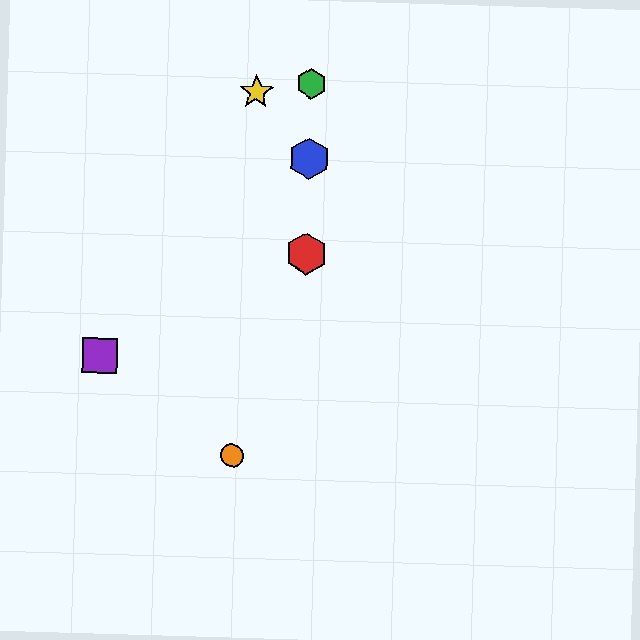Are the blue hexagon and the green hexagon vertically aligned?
Yes, both are at x≈309.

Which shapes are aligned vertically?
The red hexagon, the blue hexagon, the green hexagon are aligned vertically.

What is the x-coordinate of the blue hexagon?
The blue hexagon is at x≈309.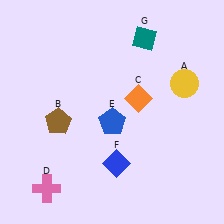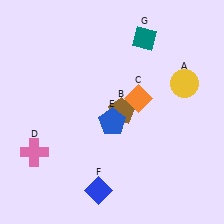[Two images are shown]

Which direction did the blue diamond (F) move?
The blue diamond (F) moved down.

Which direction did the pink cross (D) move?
The pink cross (D) moved up.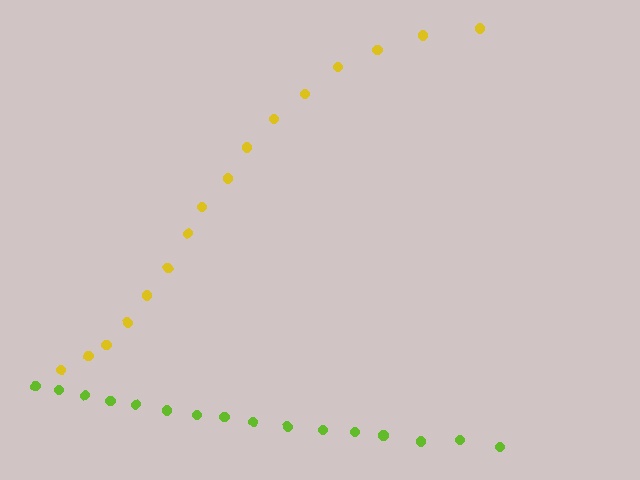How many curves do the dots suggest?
There are 2 distinct paths.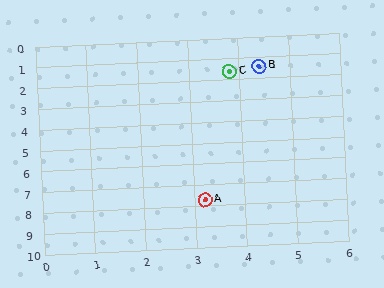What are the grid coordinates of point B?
Point B is at approximately (4.4, 1.4).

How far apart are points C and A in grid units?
Points C and A are about 6.1 grid units apart.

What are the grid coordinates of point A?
Point A is at approximately (3.2, 7.7).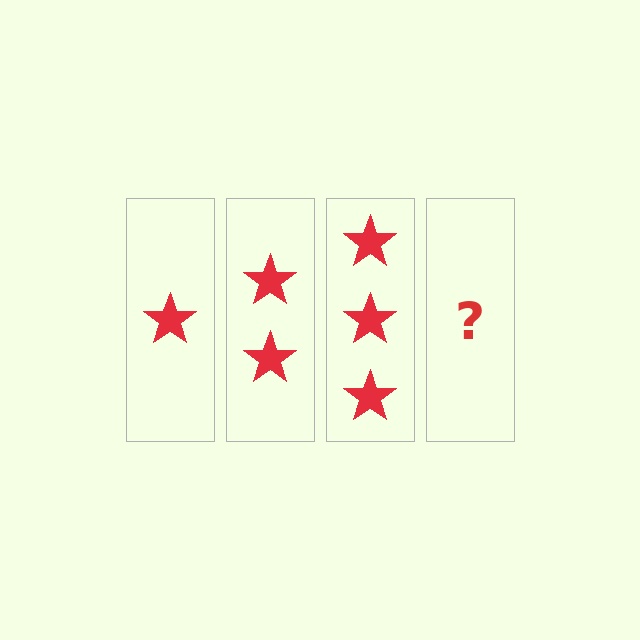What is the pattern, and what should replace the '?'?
The pattern is that each step adds one more star. The '?' should be 4 stars.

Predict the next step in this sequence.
The next step is 4 stars.